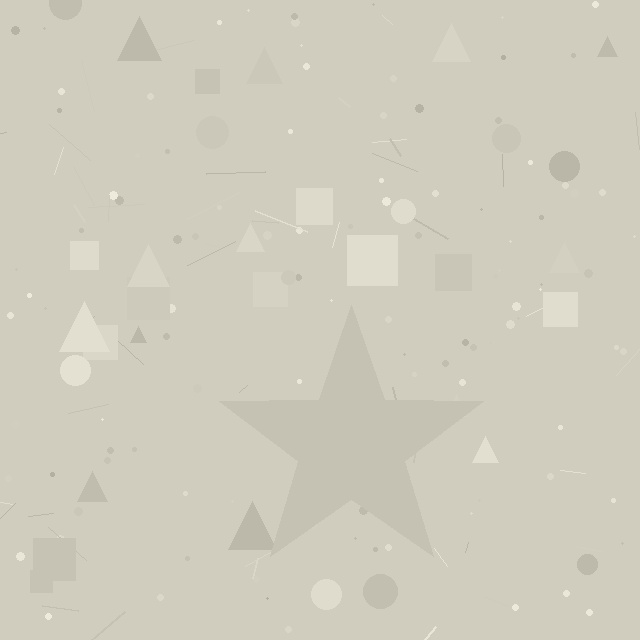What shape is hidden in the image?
A star is hidden in the image.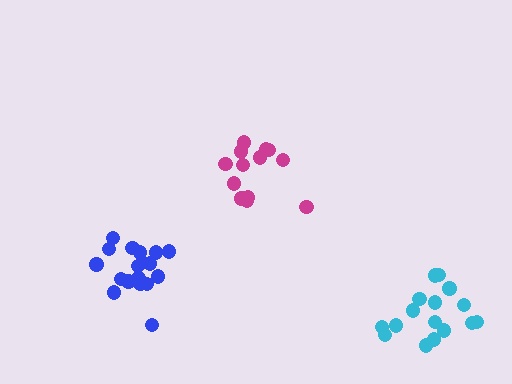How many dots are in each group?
Group 1: 16 dots, Group 2: 13 dots, Group 3: 18 dots (47 total).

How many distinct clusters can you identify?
There are 3 distinct clusters.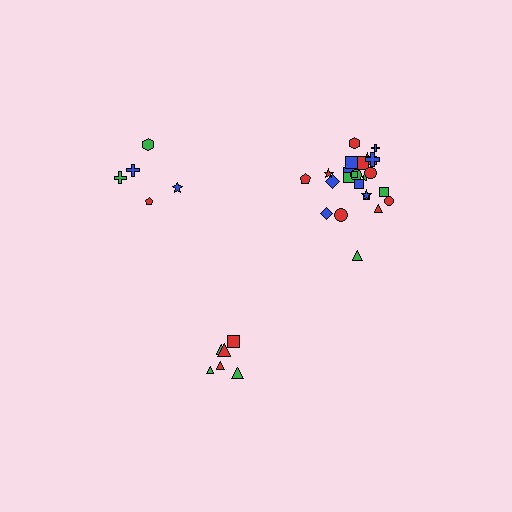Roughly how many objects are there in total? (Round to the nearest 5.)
Roughly 35 objects in total.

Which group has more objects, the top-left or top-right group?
The top-right group.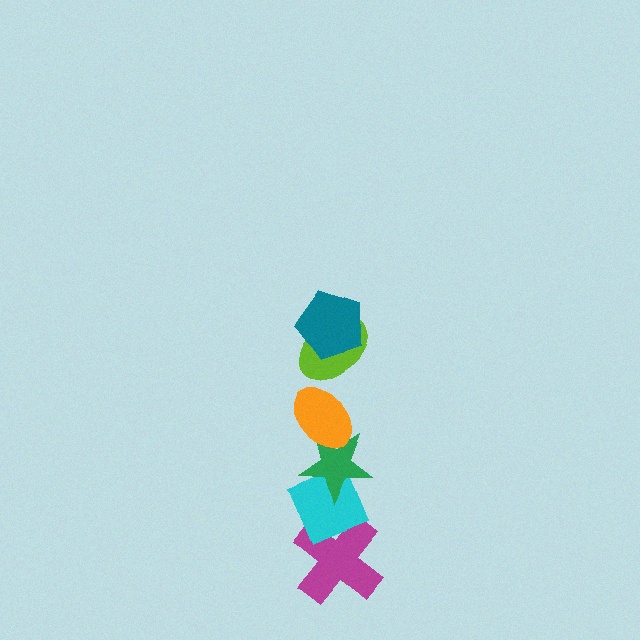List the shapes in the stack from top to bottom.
From top to bottom: the teal pentagon, the lime ellipse, the orange ellipse, the green star, the cyan diamond, the magenta cross.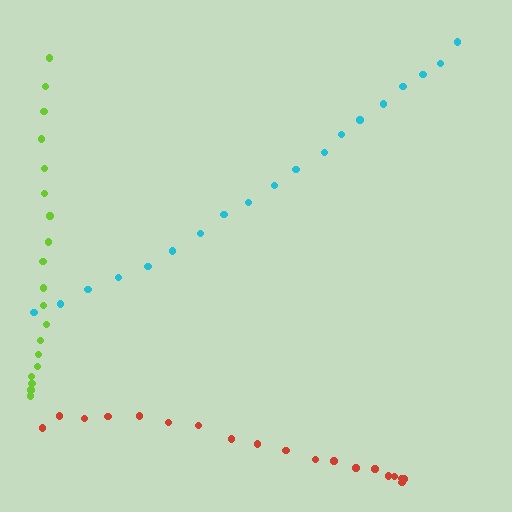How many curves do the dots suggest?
There are 3 distinct paths.